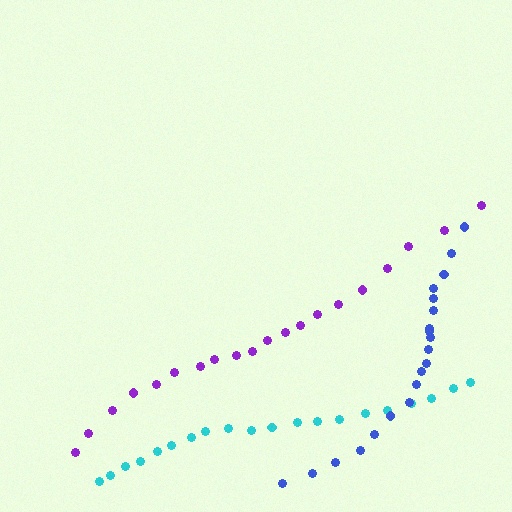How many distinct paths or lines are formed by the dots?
There are 3 distinct paths.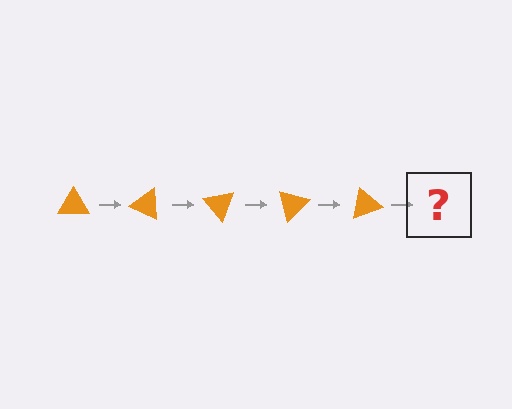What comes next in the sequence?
The next element should be an orange triangle rotated 125 degrees.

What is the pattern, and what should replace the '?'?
The pattern is that the triangle rotates 25 degrees each step. The '?' should be an orange triangle rotated 125 degrees.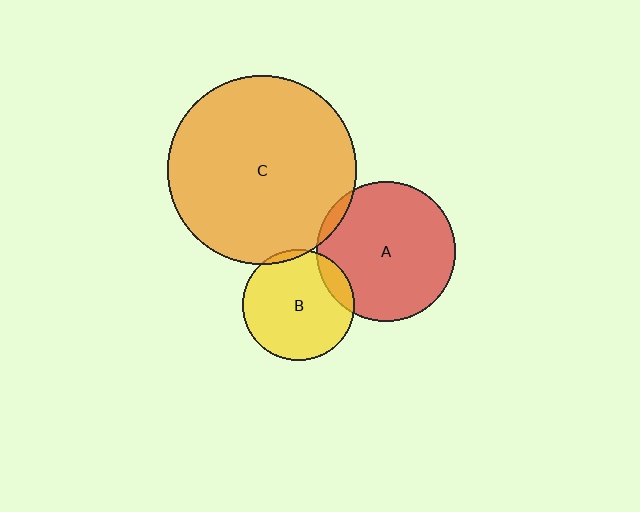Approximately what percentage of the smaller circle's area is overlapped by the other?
Approximately 10%.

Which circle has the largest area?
Circle C (orange).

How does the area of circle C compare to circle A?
Approximately 1.9 times.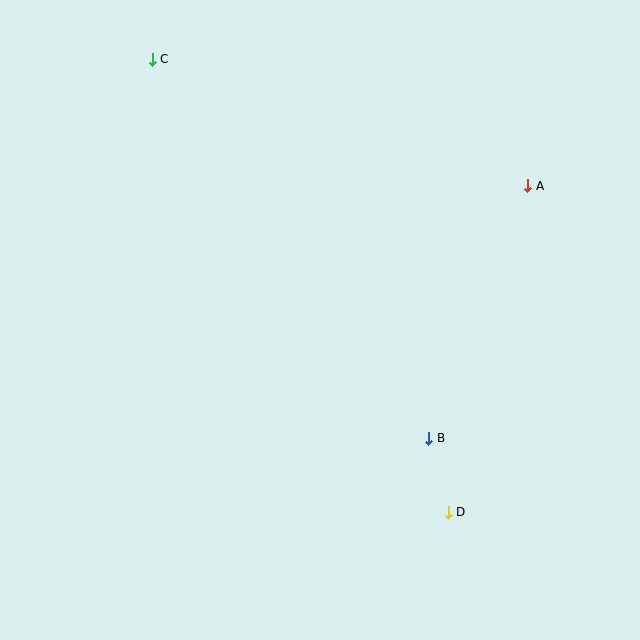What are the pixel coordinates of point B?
Point B is at (429, 438).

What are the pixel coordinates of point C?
Point C is at (152, 59).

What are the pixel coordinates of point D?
Point D is at (448, 512).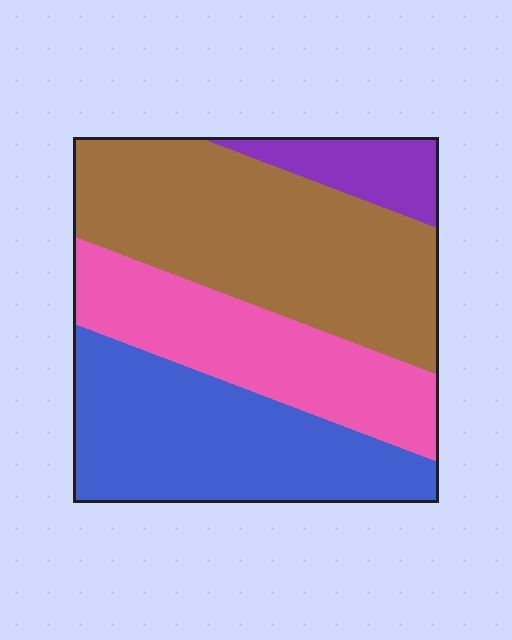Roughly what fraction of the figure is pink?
Pink takes up less than a quarter of the figure.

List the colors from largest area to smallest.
From largest to smallest: brown, blue, pink, purple.